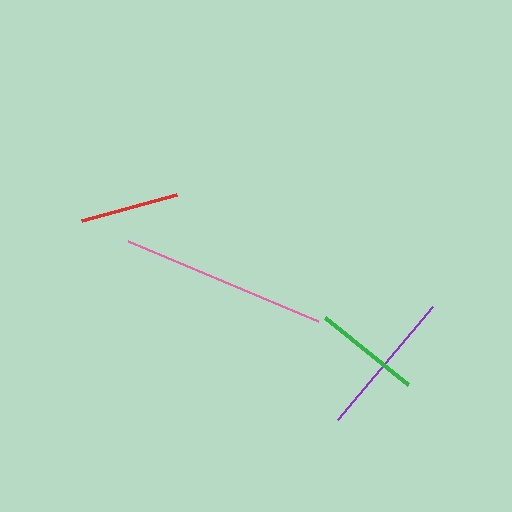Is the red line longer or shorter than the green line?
The green line is longer than the red line.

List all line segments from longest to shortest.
From longest to shortest: pink, purple, green, red.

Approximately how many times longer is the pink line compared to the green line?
The pink line is approximately 1.9 times the length of the green line.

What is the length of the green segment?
The green segment is approximately 107 pixels long.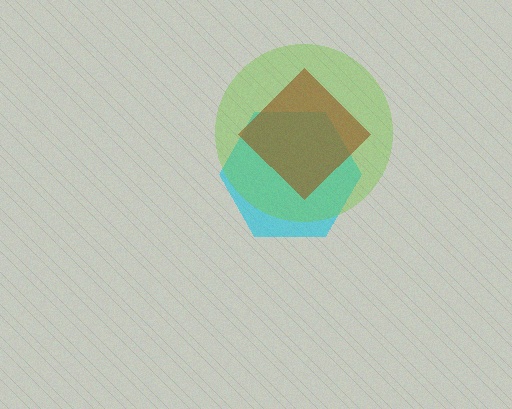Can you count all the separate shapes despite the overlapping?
Yes, there are 3 separate shapes.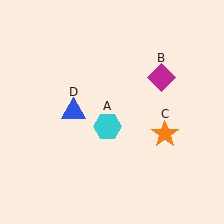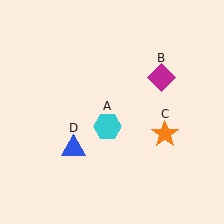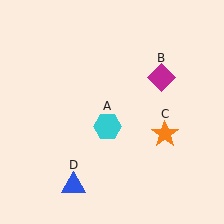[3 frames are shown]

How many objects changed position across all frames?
1 object changed position: blue triangle (object D).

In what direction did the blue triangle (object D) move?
The blue triangle (object D) moved down.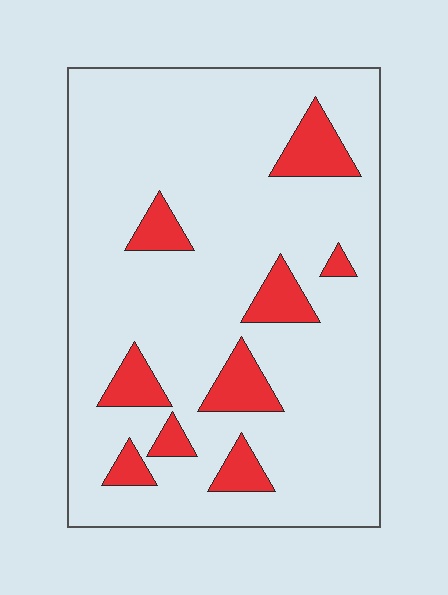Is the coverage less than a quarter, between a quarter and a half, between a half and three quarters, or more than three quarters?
Less than a quarter.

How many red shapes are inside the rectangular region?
9.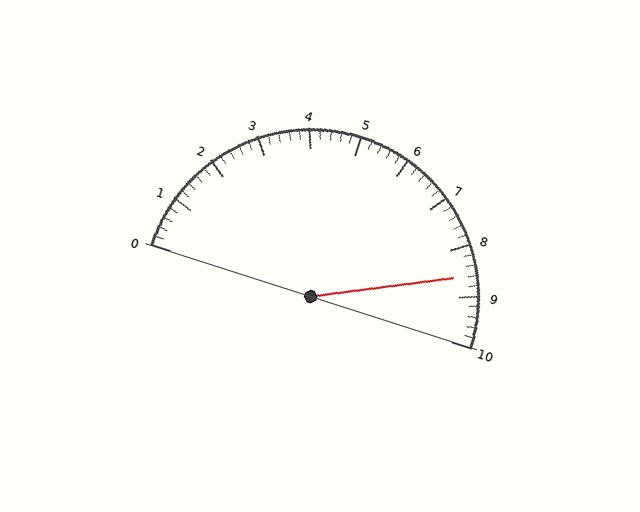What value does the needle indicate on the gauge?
The needle indicates approximately 8.6.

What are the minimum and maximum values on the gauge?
The gauge ranges from 0 to 10.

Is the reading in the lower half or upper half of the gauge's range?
The reading is in the upper half of the range (0 to 10).